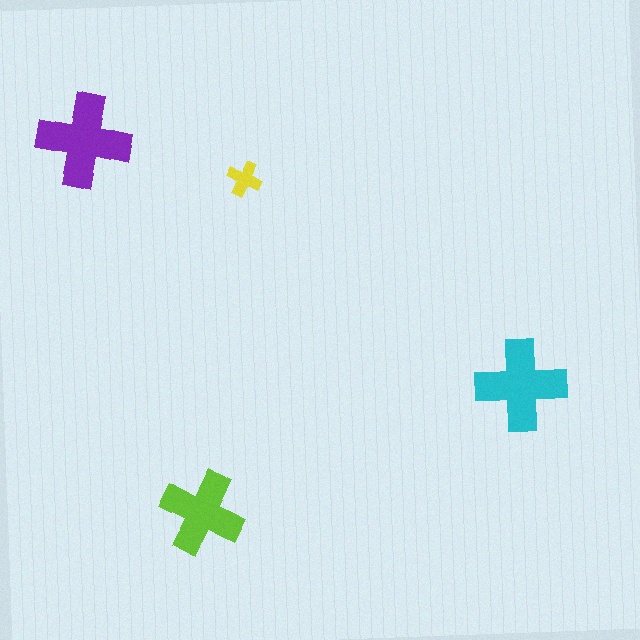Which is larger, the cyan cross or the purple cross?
The purple one.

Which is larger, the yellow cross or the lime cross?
The lime one.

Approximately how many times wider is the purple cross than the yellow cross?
About 2.5 times wider.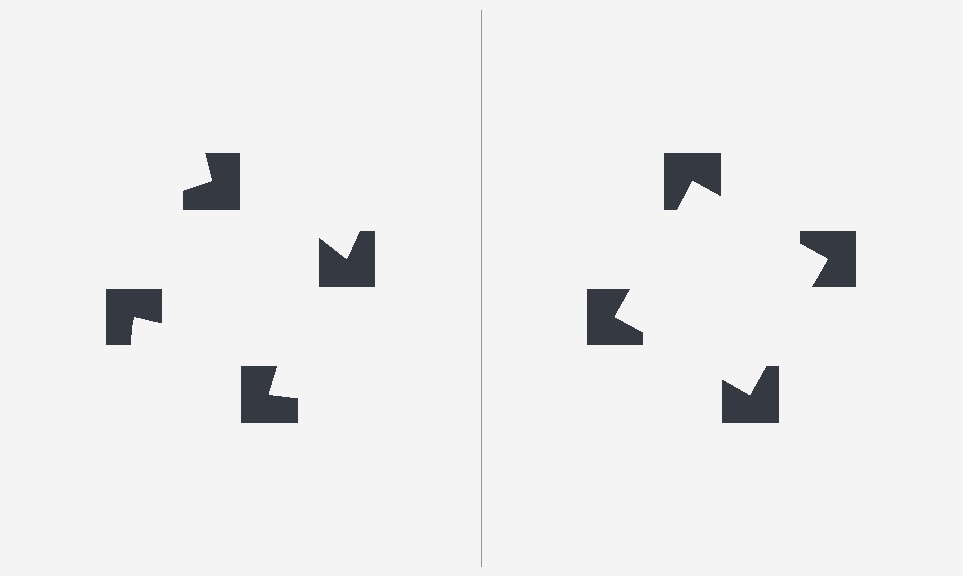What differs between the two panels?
The notched squares are positioned identically on both sides; only the wedge orientations differ. On the right they align to a square; on the left they are misaligned.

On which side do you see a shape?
An illusory square appears on the right side. On the left side the wedge cuts are rotated, so no coherent shape forms.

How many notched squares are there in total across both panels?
8 — 4 on each side.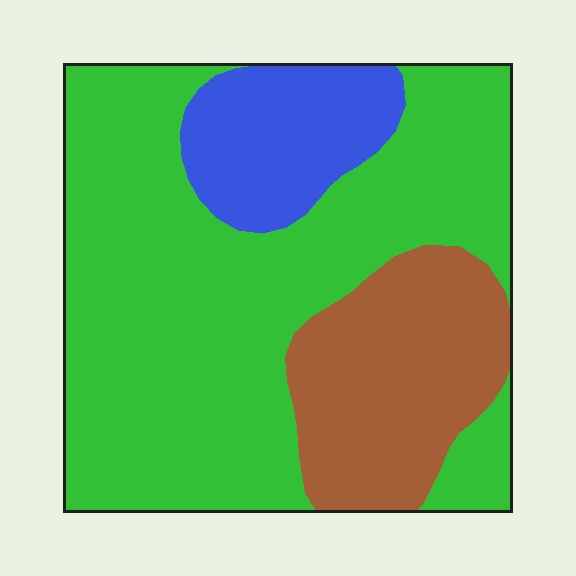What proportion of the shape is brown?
Brown takes up about one fifth (1/5) of the shape.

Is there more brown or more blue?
Brown.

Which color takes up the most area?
Green, at roughly 65%.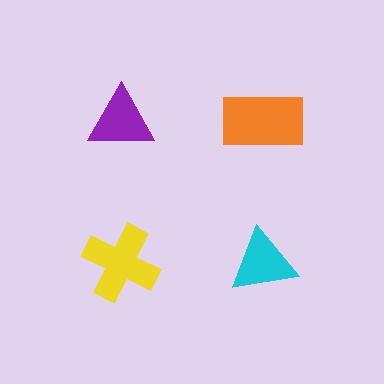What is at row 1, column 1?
A purple triangle.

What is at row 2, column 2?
A cyan triangle.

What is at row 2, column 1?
A yellow cross.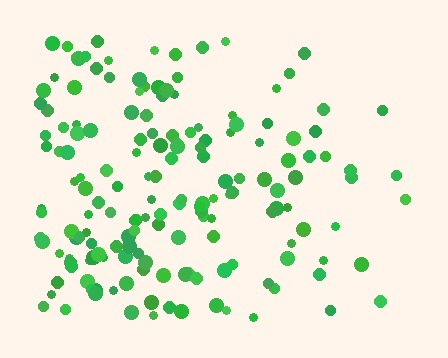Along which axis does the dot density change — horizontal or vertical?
Horizontal.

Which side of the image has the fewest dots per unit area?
The right.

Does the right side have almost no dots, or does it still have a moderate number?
Still a moderate number, just noticeably fewer than the left.